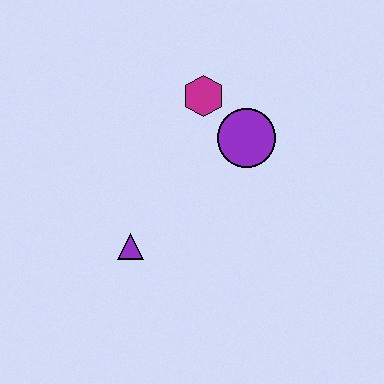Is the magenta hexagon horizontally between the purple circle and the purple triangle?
Yes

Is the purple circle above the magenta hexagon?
No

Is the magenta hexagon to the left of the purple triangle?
No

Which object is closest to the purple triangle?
The purple circle is closest to the purple triangle.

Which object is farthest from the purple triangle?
The magenta hexagon is farthest from the purple triangle.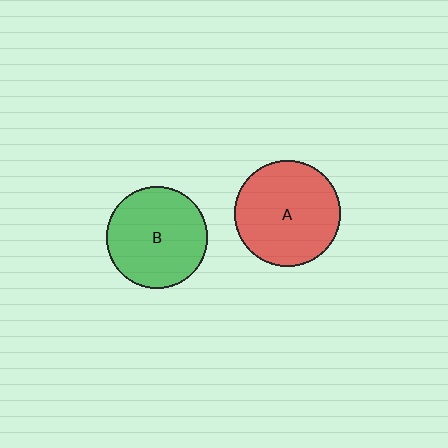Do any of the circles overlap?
No, none of the circles overlap.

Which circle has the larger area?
Circle A (red).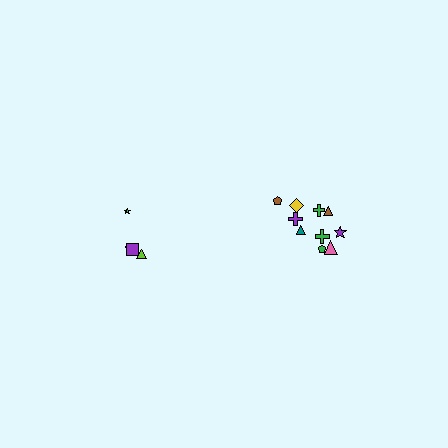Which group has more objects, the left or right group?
The right group.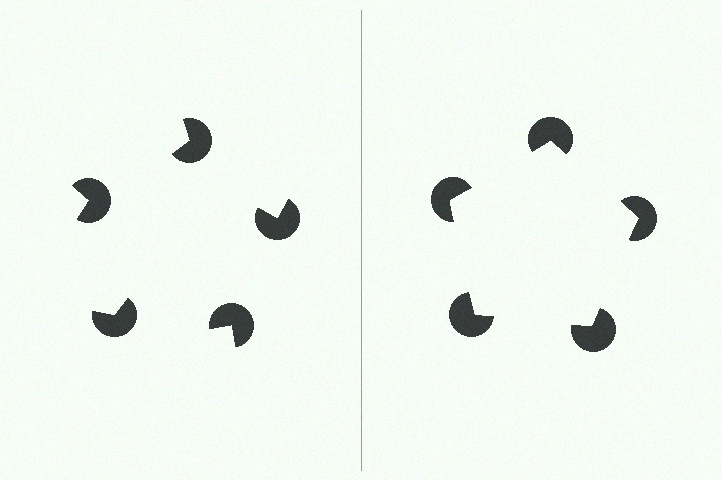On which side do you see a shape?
An illusory pentagon appears on the right side. On the left side the wedge cuts are rotated, so no coherent shape forms.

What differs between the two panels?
The pac-man discs are positioned identically on both sides; only the wedge orientations differ. On the right they align to a pentagon; on the left they are misaligned.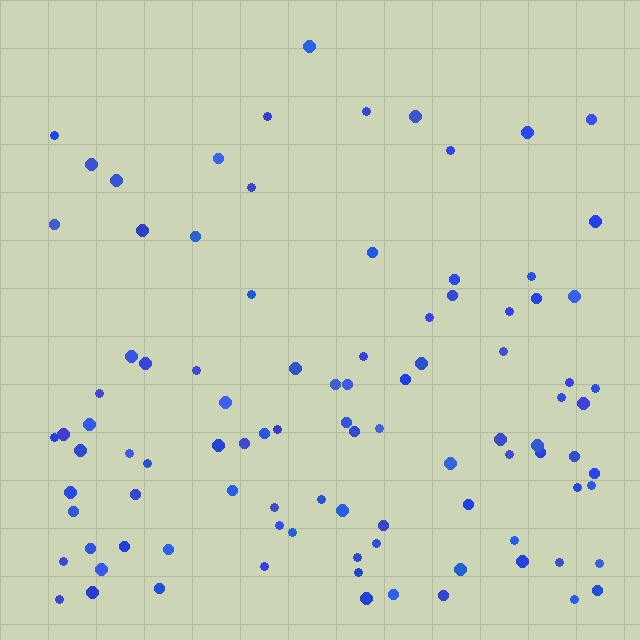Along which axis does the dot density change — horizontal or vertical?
Vertical.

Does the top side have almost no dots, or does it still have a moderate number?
Still a moderate number, just noticeably fewer than the bottom.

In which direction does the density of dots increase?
From top to bottom, with the bottom side densest.